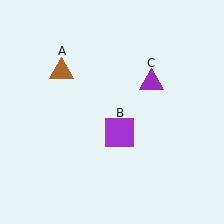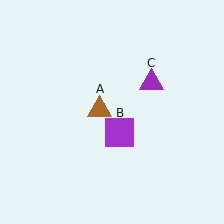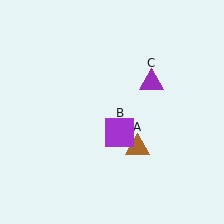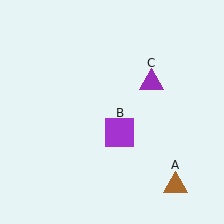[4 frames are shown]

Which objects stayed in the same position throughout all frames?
Purple square (object B) and purple triangle (object C) remained stationary.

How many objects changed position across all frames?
1 object changed position: brown triangle (object A).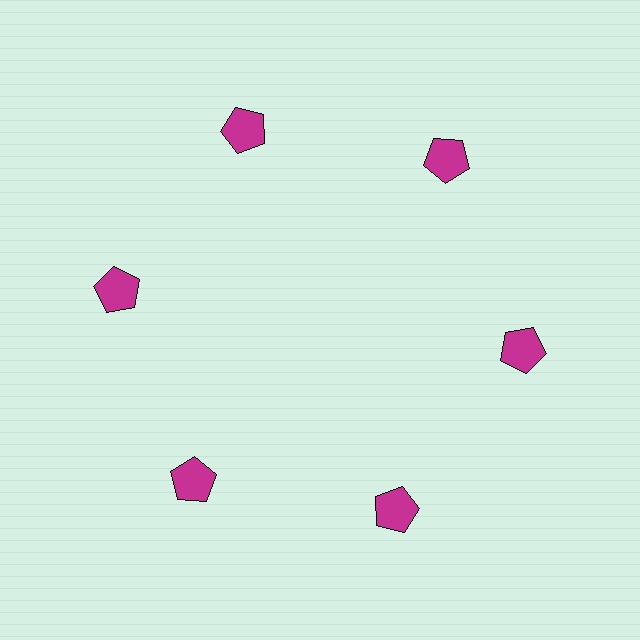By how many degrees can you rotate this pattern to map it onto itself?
The pattern maps onto itself every 60 degrees of rotation.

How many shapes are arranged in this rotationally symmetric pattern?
There are 6 shapes, arranged in 6 groups of 1.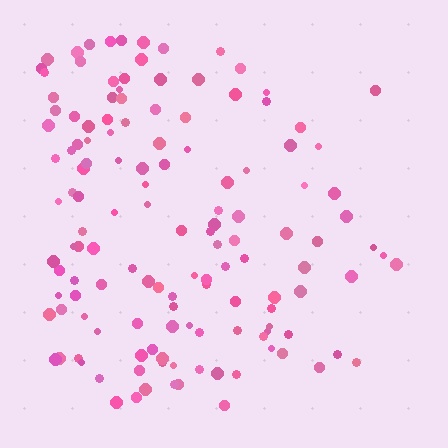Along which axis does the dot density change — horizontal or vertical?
Horizontal.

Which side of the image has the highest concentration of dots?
The left.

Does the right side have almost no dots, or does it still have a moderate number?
Still a moderate number, just noticeably fewer than the left.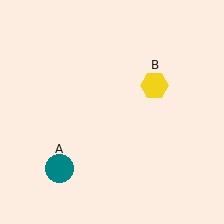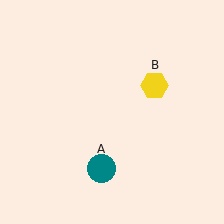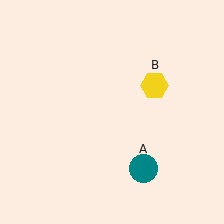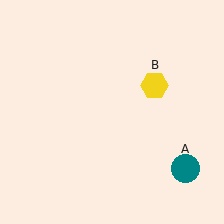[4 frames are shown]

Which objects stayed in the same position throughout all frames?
Yellow hexagon (object B) remained stationary.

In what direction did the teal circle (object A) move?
The teal circle (object A) moved right.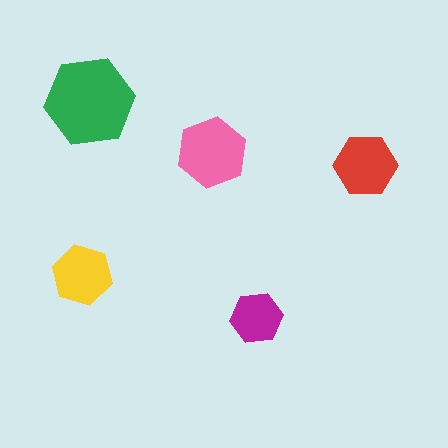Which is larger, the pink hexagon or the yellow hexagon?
The pink one.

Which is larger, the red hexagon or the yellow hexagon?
The red one.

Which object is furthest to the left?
The yellow hexagon is leftmost.